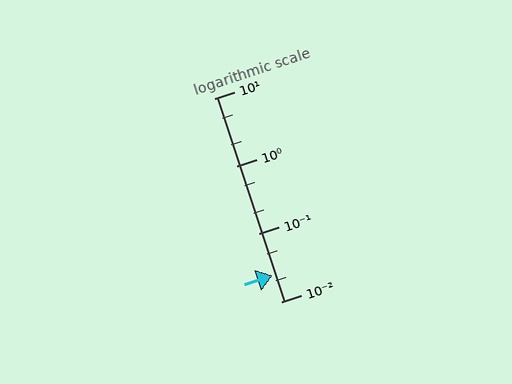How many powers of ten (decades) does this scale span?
The scale spans 3 decades, from 0.01 to 10.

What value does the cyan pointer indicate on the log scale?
The pointer indicates approximately 0.024.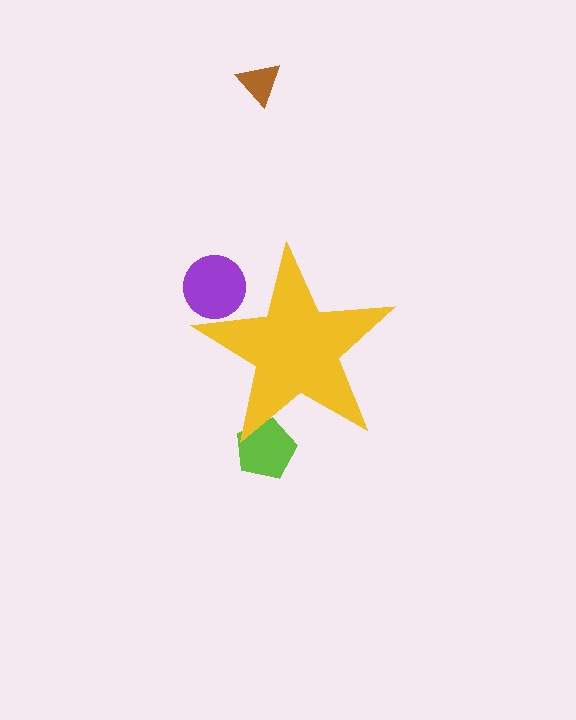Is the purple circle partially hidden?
Yes, the purple circle is partially hidden behind the yellow star.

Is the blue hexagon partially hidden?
Yes, the blue hexagon is partially hidden behind the yellow star.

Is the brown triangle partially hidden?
No, the brown triangle is fully visible.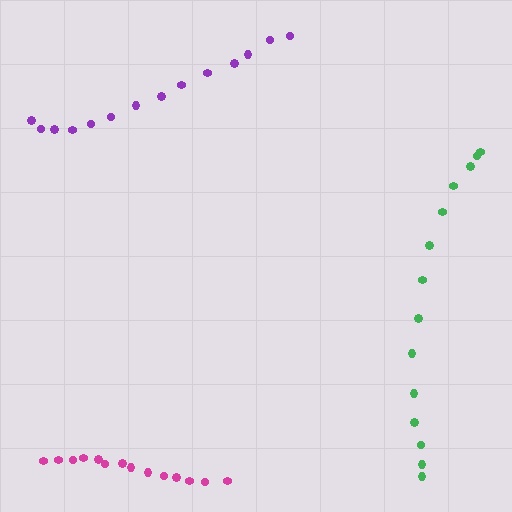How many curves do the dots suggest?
There are 3 distinct paths.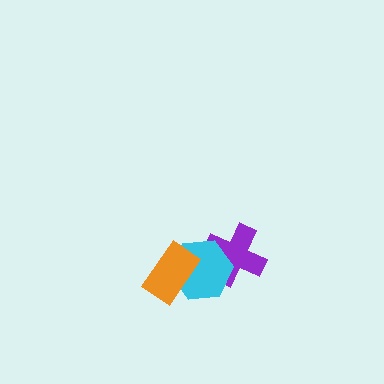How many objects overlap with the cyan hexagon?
2 objects overlap with the cyan hexagon.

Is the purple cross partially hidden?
Yes, it is partially covered by another shape.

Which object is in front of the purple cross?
The cyan hexagon is in front of the purple cross.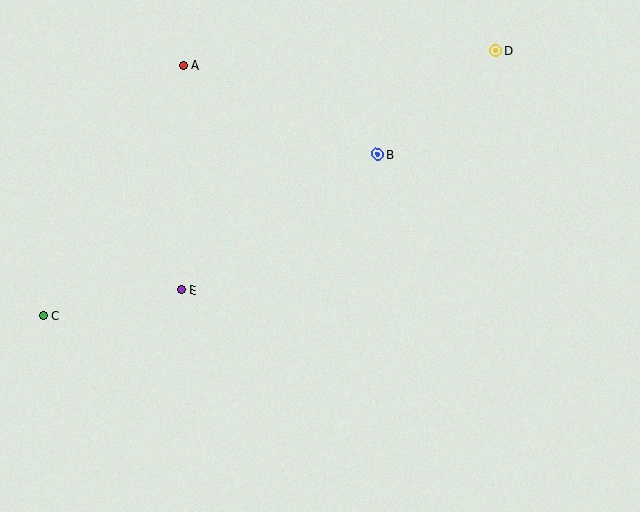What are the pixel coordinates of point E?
Point E is at (181, 290).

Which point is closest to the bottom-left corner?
Point C is closest to the bottom-left corner.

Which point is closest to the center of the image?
Point B at (378, 154) is closest to the center.